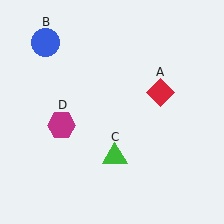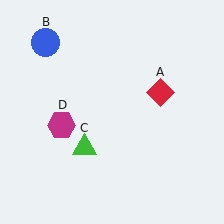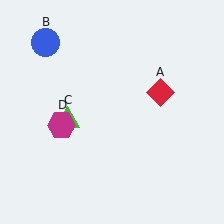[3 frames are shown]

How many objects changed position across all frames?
1 object changed position: green triangle (object C).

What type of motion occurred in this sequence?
The green triangle (object C) rotated clockwise around the center of the scene.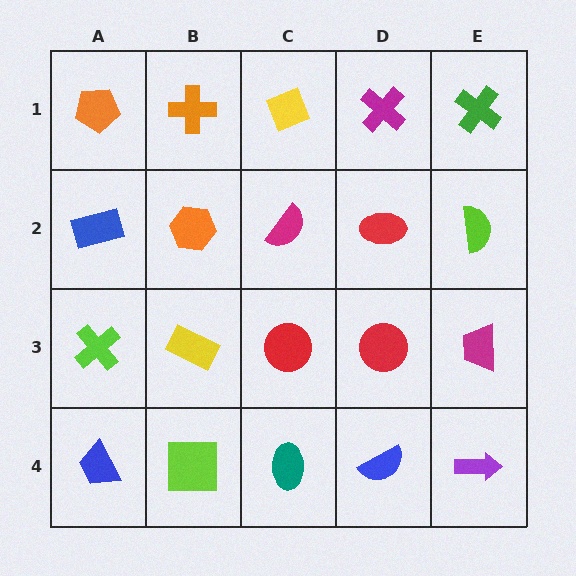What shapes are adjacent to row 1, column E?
A lime semicircle (row 2, column E), a magenta cross (row 1, column D).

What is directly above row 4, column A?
A lime cross.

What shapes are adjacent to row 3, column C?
A magenta semicircle (row 2, column C), a teal ellipse (row 4, column C), a yellow rectangle (row 3, column B), a red circle (row 3, column D).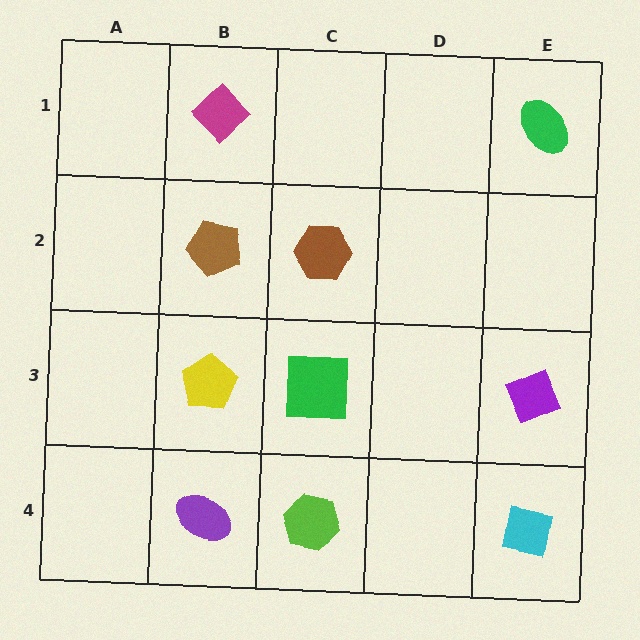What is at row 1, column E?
A green ellipse.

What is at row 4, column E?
A cyan square.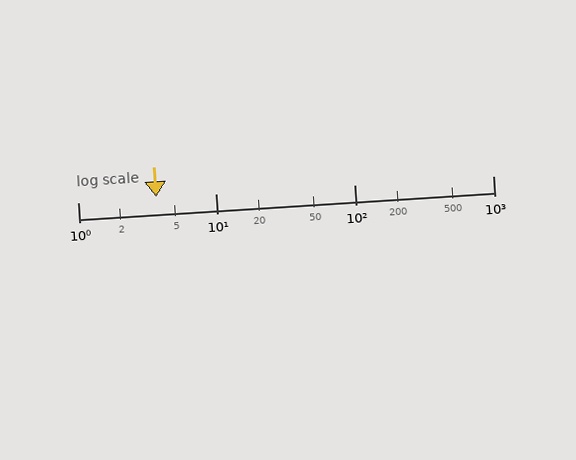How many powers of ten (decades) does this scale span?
The scale spans 3 decades, from 1 to 1000.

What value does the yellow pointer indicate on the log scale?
The pointer indicates approximately 3.7.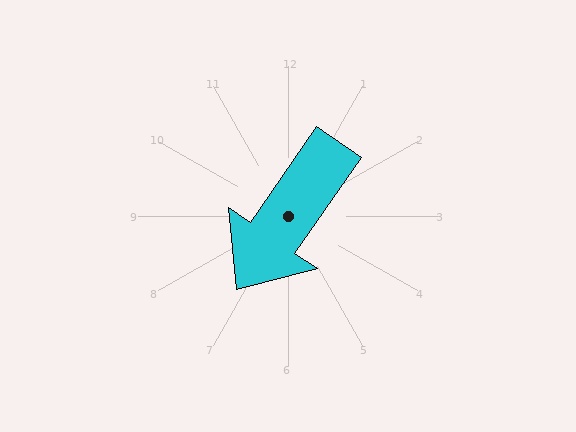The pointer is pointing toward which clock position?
Roughly 7 o'clock.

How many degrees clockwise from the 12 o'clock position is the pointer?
Approximately 215 degrees.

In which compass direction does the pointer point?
Southwest.